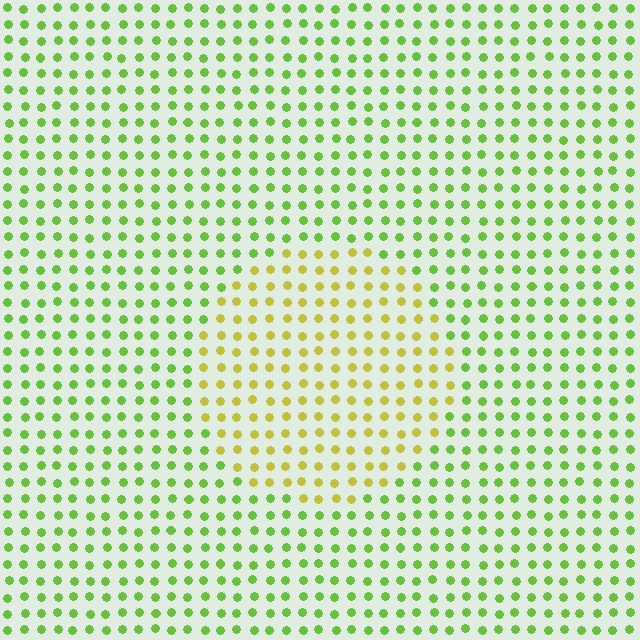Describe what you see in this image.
The image is filled with small lime elements in a uniform arrangement. A circle-shaped region is visible where the elements are tinted to a slightly different hue, forming a subtle color boundary.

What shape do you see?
I see a circle.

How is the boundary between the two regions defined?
The boundary is defined purely by a slight shift in hue (about 41 degrees). Spacing, size, and orientation are identical on both sides.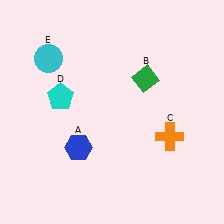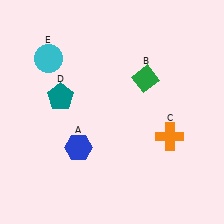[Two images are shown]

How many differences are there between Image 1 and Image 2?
There is 1 difference between the two images.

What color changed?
The pentagon (D) changed from cyan in Image 1 to teal in Image 2.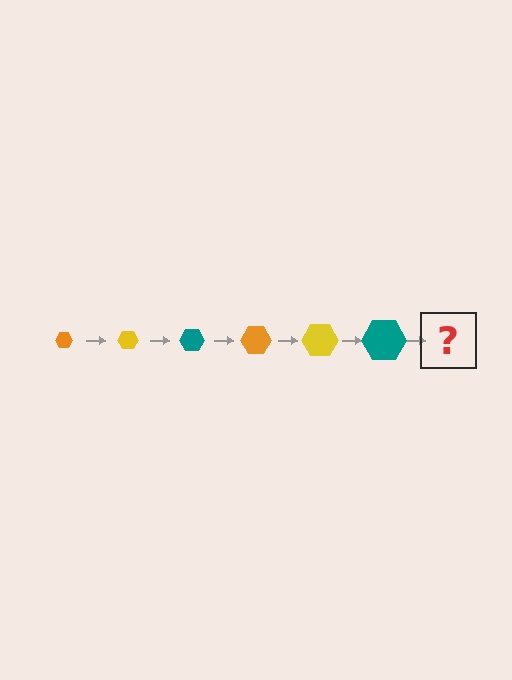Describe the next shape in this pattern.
It should be an orange hexagon, larger than the previous one.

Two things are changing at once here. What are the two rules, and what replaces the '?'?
The two rules are that the hexagon grows larger each step and the color cycles through orange, yellow, and teal. The '?' should be an orange hexagon, larger than the previous one.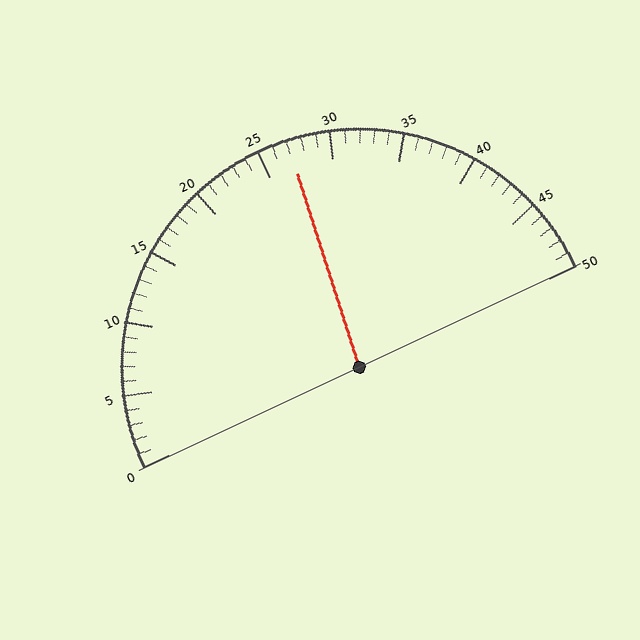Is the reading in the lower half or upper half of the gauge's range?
The reading is in the upper half of the range (0 to 50).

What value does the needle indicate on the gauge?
The needle indicates approximately 27.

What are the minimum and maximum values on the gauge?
The gauge ranges from 0 to 50.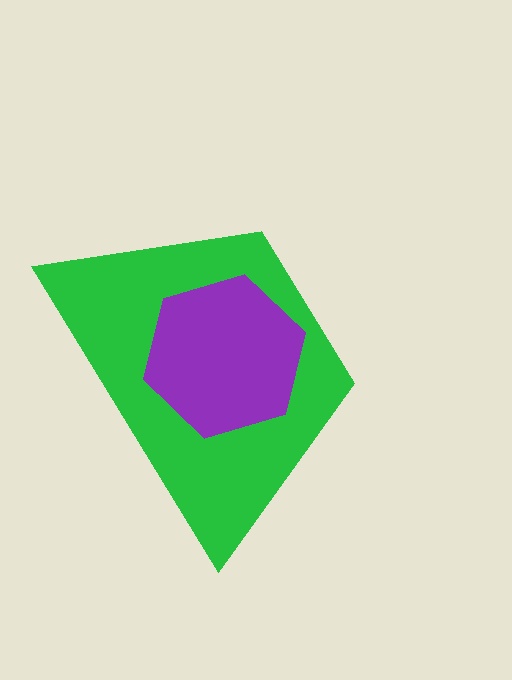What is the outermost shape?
The green trapezoid.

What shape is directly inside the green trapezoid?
The purple hexagon.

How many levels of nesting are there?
2.